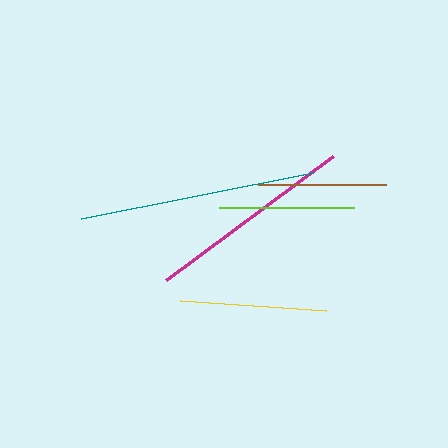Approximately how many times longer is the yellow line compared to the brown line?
The yellow line is approximately 1.1 times the length of the brown line.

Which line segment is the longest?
The teal line is the longest at approximately 237 pixels.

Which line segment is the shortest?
The brown line is the shortest at approximately 127 pixels.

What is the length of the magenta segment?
The magenta segment is approximately 208 pixels long.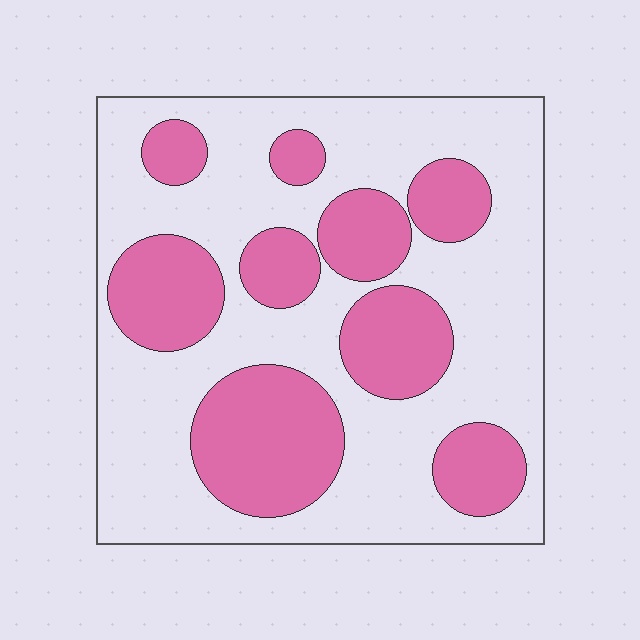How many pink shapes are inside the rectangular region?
9.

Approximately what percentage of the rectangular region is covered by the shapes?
Approximately 35%.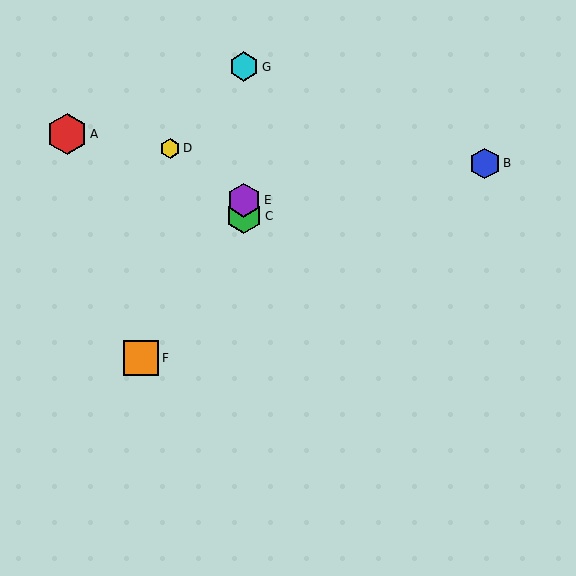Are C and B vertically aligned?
No, C is at x≈244 and B is at x≈485.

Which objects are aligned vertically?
Objects C, E, G are aligned vertically.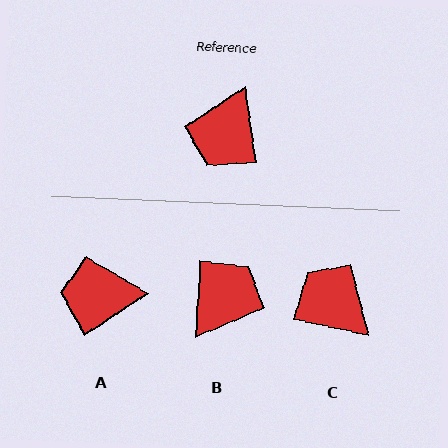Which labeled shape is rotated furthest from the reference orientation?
B, about 169 degrees away.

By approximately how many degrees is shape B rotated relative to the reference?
Approximately 169 degrees counter-clockwise.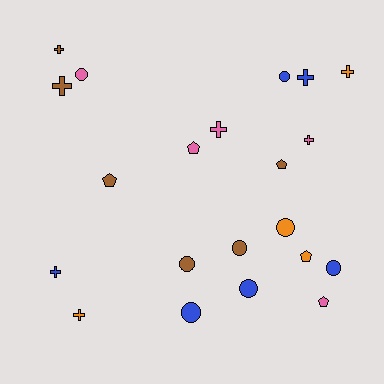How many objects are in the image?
There are 21 objects.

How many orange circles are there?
There is 1 orange circle.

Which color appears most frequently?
Brown, with 6 objects.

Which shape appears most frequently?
Cross, with 8 objects.